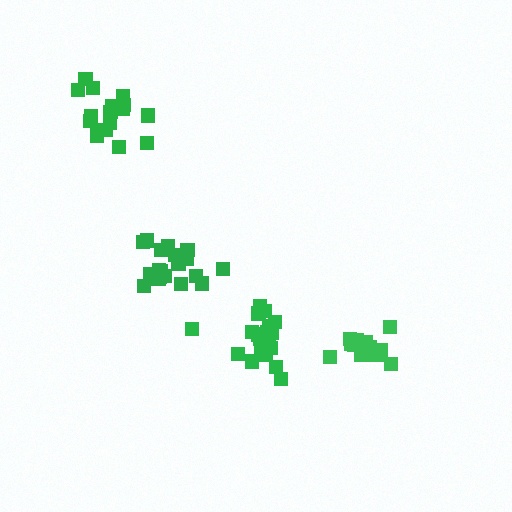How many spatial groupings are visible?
There are 4 spatial groupings.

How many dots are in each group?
Group 1: 20 dots, Group 2: 18 dots, Group 3: 20 dots, Group 4: 14 dots (72 total).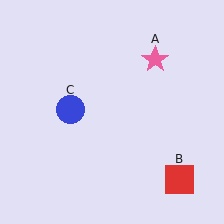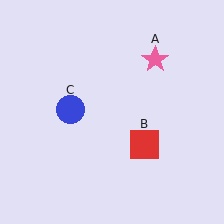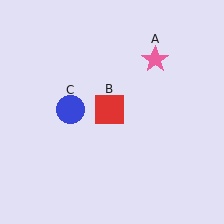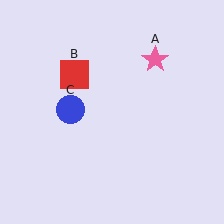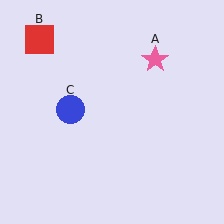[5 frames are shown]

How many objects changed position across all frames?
1 object changed position: red square (object B).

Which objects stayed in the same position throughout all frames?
Pink star (object A) and blue circle (object C) remained stationary.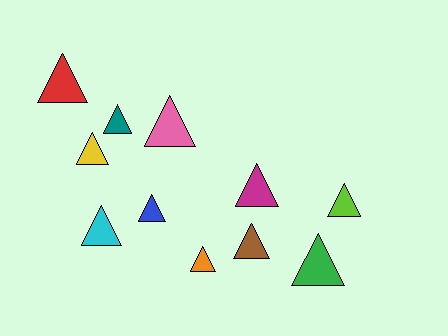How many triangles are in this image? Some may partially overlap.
There are 11 triangles.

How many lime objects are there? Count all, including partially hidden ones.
There is 1 lime object.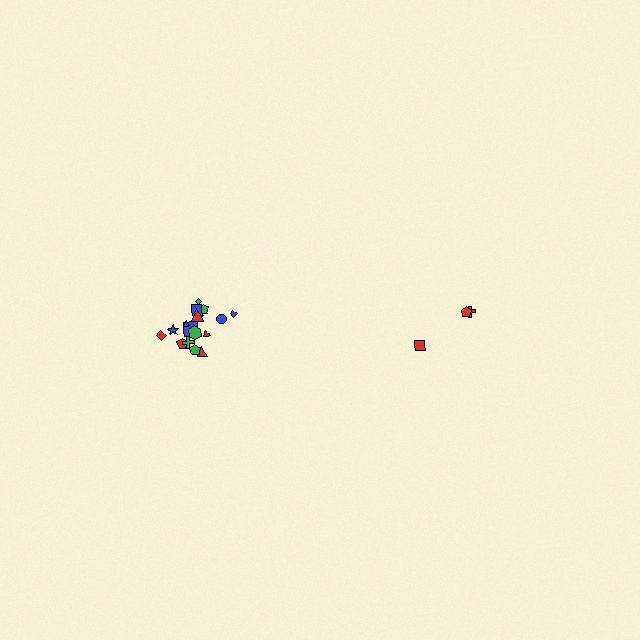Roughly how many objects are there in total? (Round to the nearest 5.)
Roughly 20 objects in total.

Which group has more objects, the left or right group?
The left group.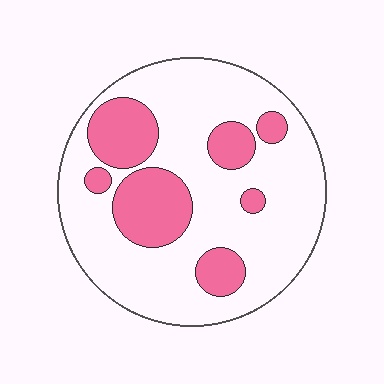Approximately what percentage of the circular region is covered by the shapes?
Approximately 25%.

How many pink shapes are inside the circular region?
7.